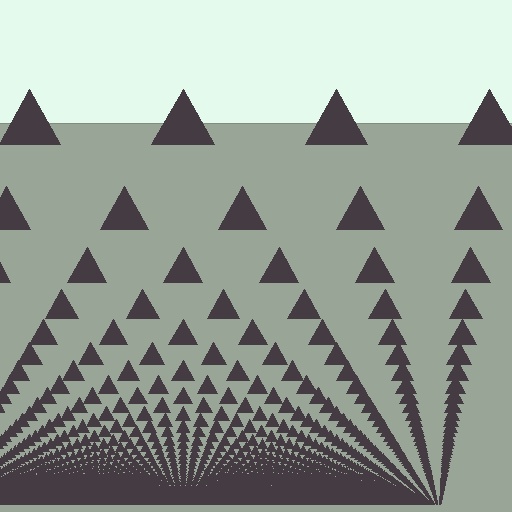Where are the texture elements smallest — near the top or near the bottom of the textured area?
Near the bottom.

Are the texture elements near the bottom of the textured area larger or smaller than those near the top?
Smaller. The gradient is inverted — elements near the bottom are smaller and denser.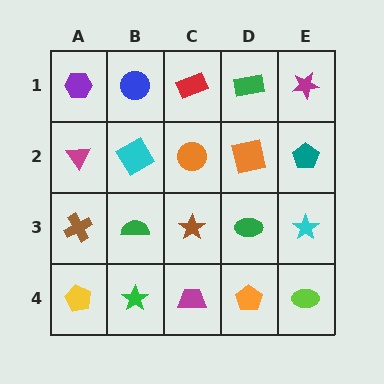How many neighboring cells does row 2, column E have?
3.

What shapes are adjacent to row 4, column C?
A brown star (row 3, column C), a green star (row 4, column B), an orange pentagon (row 4, column D).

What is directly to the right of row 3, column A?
A green semicircle.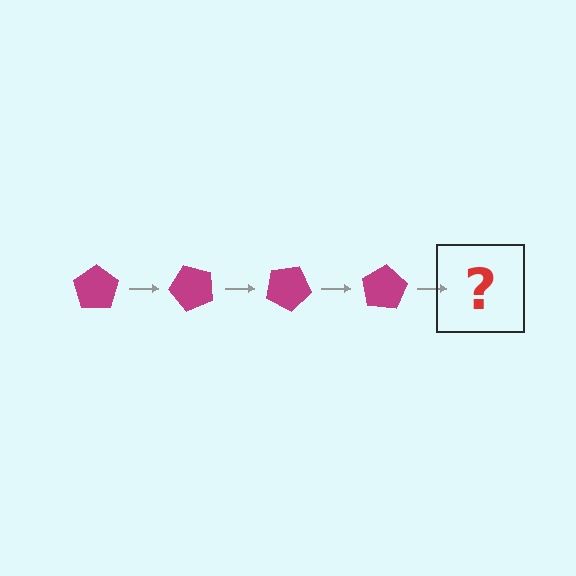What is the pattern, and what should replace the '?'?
The pattern is that the pentagon rotates 50 degrees each step. The '?' should be a magenta pentagon rotated 200 degrees.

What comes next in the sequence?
The next element should be a magenta pentagon rotated 200 degrees.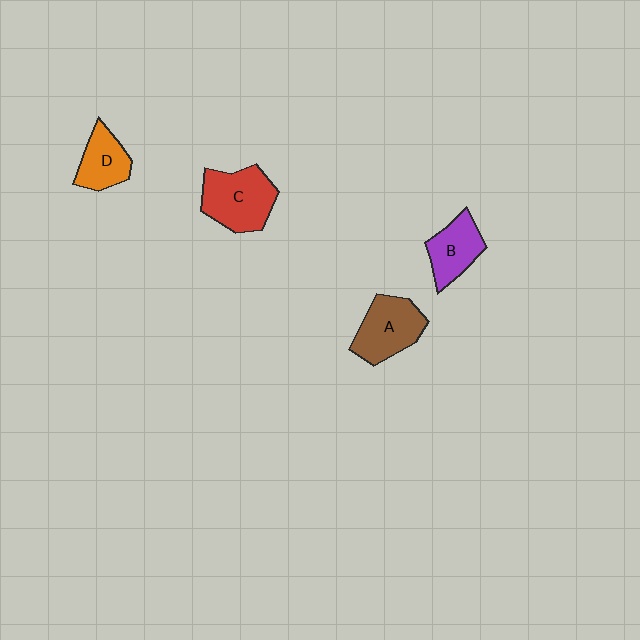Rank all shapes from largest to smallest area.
From largest to smallest: C (red), A (brown), B (purple), D (orange).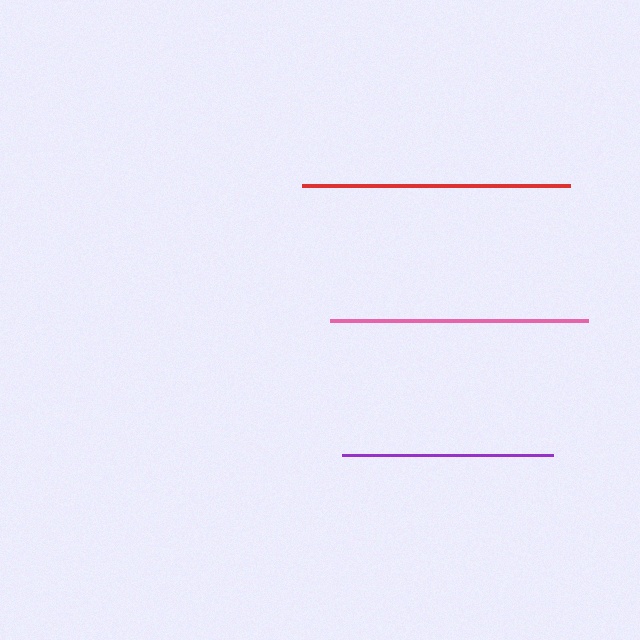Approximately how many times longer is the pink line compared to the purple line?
The pink line is approximately 1.2 times the length of the purple line.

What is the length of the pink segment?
The pink segment is approximately 257 pixels long.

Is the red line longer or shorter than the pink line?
The red line is longer than the pink line.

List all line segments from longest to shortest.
From longest to shortest: red, pink, purple.